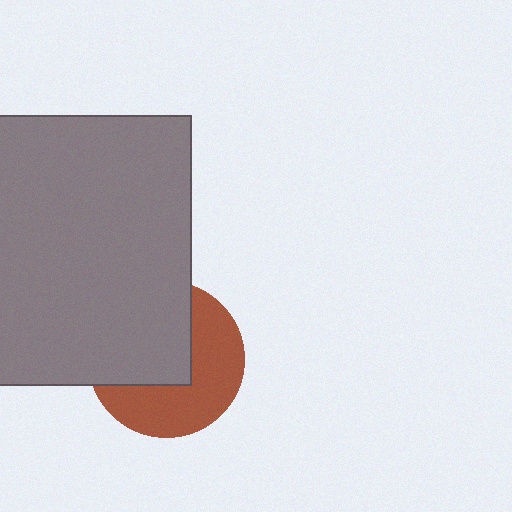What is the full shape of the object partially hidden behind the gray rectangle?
The partially hidden object is a brown circle.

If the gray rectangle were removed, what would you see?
You would see the complete brown circle.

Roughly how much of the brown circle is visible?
About half of it is visible (roughly 51%).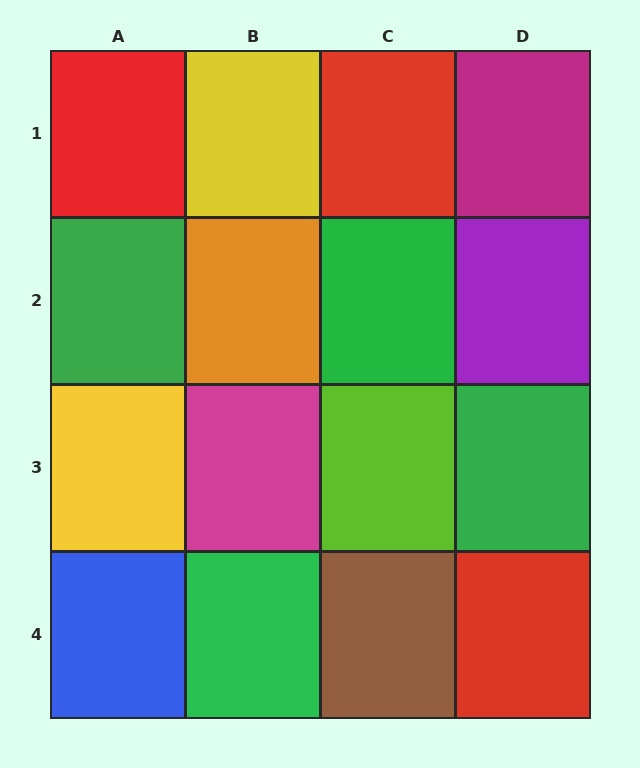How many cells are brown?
1 cell is brown.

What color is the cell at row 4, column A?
Blue.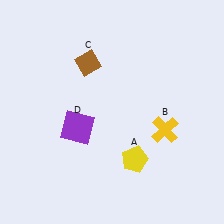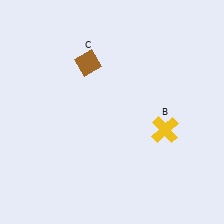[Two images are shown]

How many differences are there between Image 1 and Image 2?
There are 2 differences between the two images.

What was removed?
The purple square (D), the yellow pentagon (A) were removed in Image 2.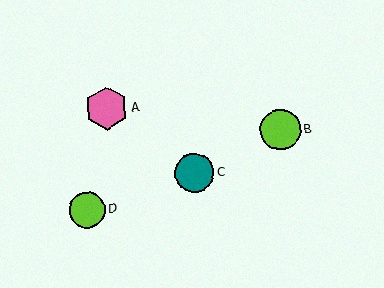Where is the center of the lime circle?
The center of the lime circle is at (87, 210).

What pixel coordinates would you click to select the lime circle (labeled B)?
Click at (280, 130) to select the lime circle B.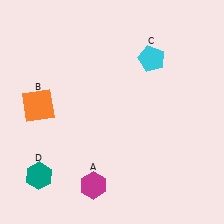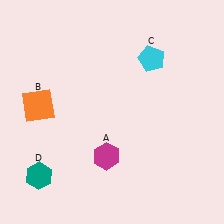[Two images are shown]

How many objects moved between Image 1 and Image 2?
1 object moved between the two images.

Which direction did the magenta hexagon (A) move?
The magenta hexagon (A) moved up.